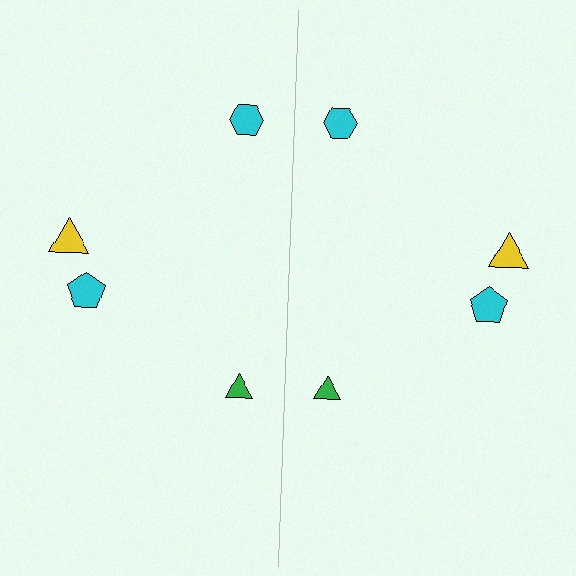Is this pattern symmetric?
Yes, this pattern has bilateral (reflection) symmetry.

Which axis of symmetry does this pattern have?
The pattern has a vertical axis of symmetry running through the center of the image.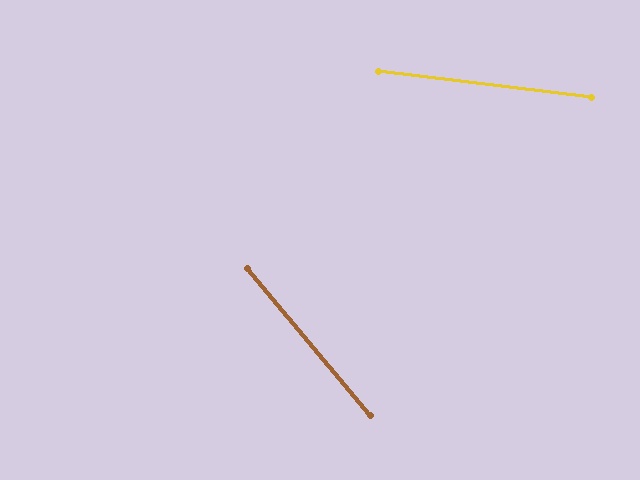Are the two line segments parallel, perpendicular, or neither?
Neither parallel nor perpendicular — they differ by about 43°.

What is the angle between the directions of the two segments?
Approximately 43 degrees.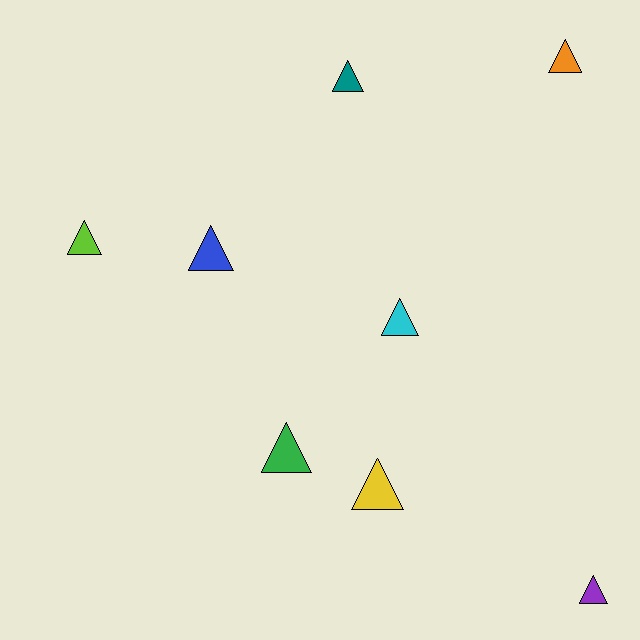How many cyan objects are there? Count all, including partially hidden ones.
There is 1 cyan object.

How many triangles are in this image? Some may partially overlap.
There are 8 triangles.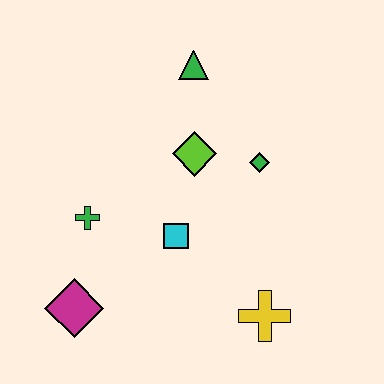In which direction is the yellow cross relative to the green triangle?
The yellow cross is below the green triangle.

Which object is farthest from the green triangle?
The magenta diamond is farthest from the green triangle.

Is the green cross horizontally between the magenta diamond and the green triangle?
Yes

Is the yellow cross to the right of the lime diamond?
Yes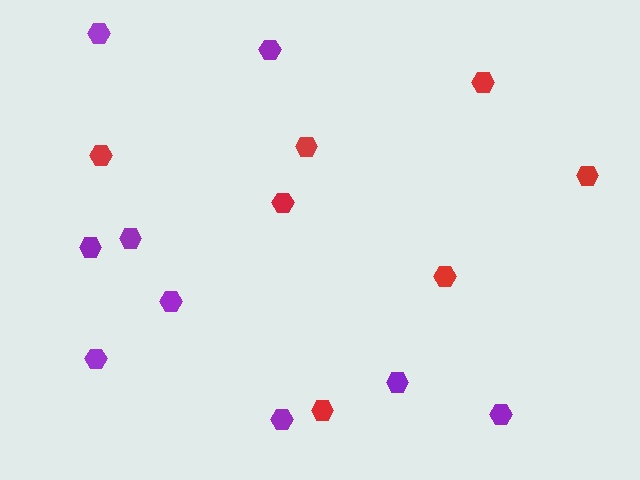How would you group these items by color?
There are 2 groups: one group of red hexagons (7) and one group of purple hexagons (9).